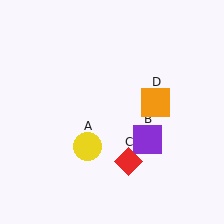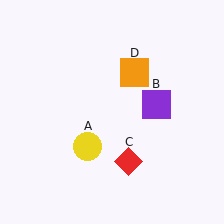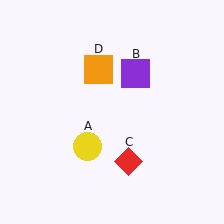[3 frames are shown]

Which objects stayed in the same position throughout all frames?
Yellow circle (object A) and red diamond (object C) remained stationary.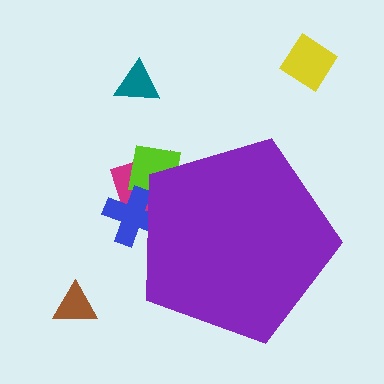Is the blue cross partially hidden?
Yes, the blue cross is partially hidden behind the purple pentagon.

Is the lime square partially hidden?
Yes, the lime square is partially hidden behind the purple pentagon.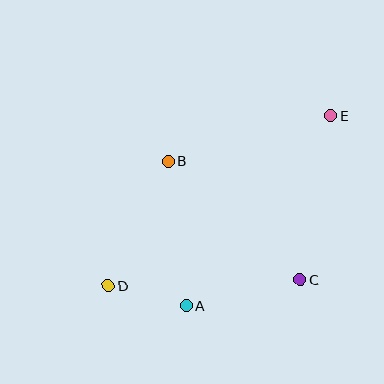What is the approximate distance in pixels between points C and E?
The distance between C and E is approximately 167 pixels.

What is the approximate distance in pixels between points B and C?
The distance between B and C is approximately 177 pixels.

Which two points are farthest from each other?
Points D and E are farthest from each other.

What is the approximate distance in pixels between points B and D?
The distance between B and D is approximately 138 pixels.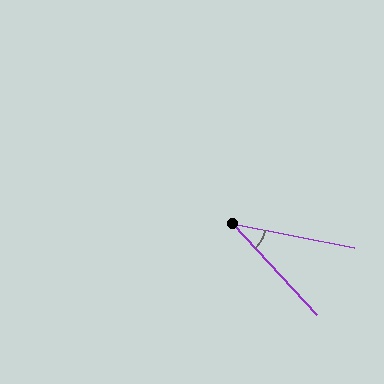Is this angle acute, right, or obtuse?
It is acute.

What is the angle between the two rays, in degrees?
Approximately 36 degrees.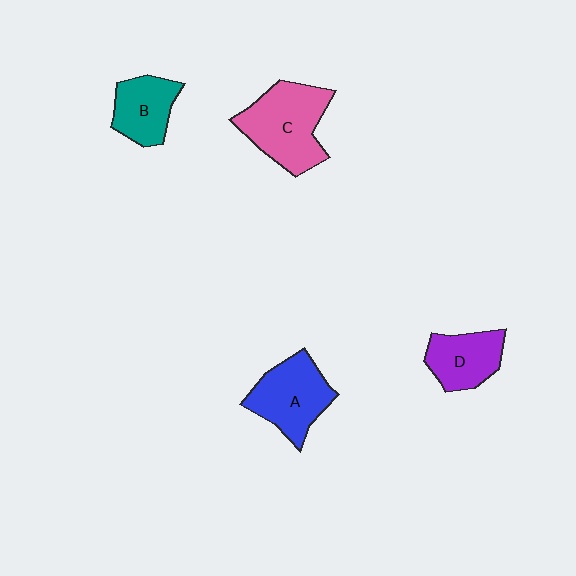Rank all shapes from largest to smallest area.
From largest to smallest: C (pink), A (blue), D (purple), B (teal).